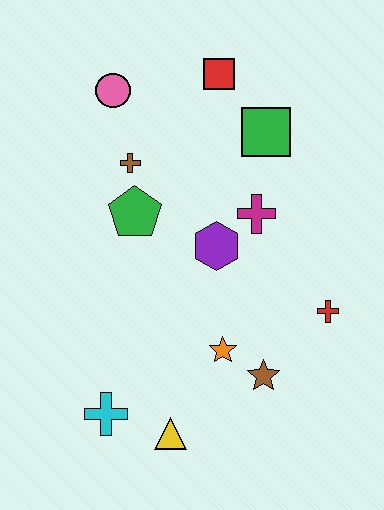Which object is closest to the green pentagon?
The brown cross is closest to the green pentagon.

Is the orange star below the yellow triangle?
No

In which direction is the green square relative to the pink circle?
The green square is to the right of the pink circle.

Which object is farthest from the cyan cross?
The red square is farthest from the cyan cross.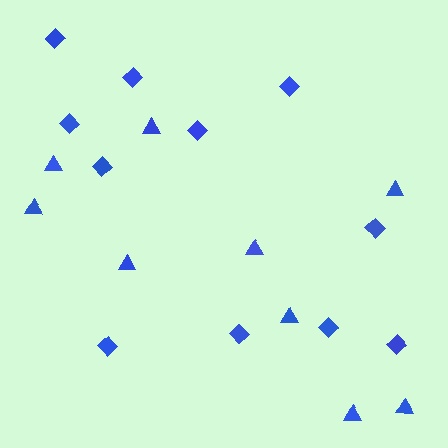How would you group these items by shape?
There are 2 groups: one group of diamonds (11) and one group of triangles (9).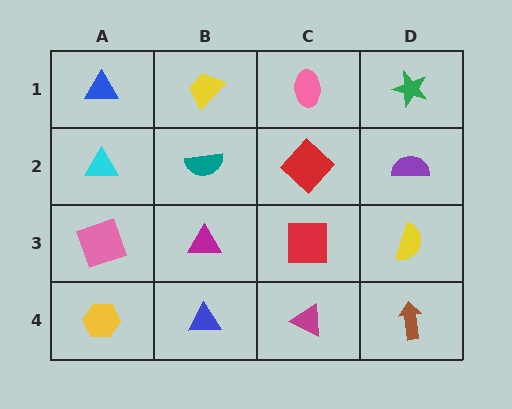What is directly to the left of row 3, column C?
A magenta triangle.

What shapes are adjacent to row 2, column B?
A yellow trapezoid (row 1, column B), a magenta triangle (row 3, column B), a cyan triangle (row 2, column A), a red diamond (row 2, column C).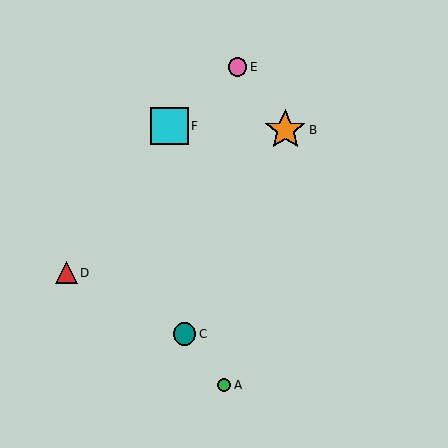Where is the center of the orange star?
The center of the orange star is at (285, 130).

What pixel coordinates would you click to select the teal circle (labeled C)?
Click at (184, 334) to select the teal circle C.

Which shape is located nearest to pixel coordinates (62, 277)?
The red triangle (labeled D) at (66, 273) is nearest to that location.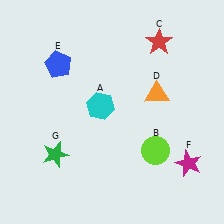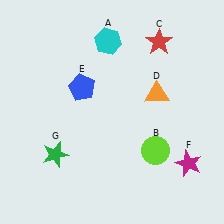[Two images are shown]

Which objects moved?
The objects that moved are: the cyan hexagon (A), the blue pentagon (E).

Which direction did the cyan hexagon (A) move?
The cyan hexagon (A) moved up.